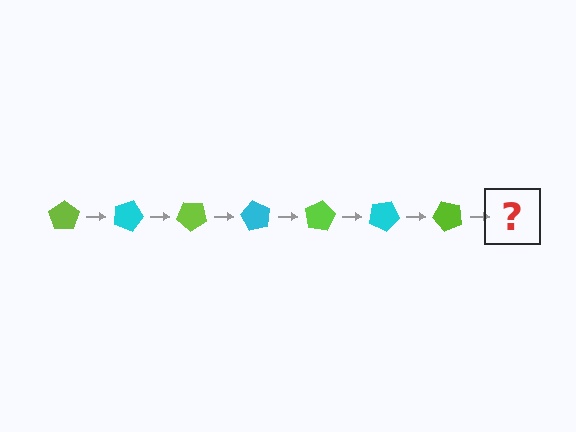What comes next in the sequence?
The next element should be a cyan pentagon, rotated 140 degrees from the start.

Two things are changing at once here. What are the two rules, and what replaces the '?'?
The two rules are that it rotates 20 degrees each step and the color cycles through lime and cyan. The '?' should be a cyan pentagon, rotated 140 degrees from the start.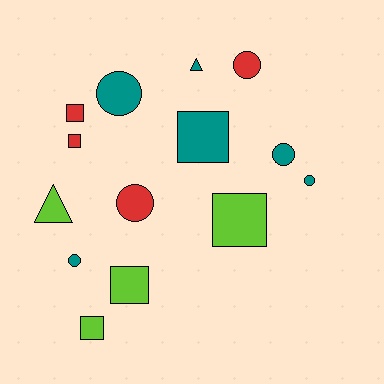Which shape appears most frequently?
Square, with 6 objects.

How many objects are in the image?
There are 14 objects.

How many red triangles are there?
There are no red triangles.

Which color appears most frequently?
Teal, with 6 objects.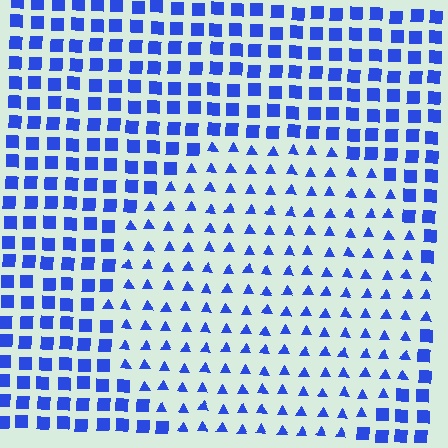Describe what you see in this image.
The image is filled with small blue elements arranged in a uniform grid. A circle-shaped region contains triangles, while the surrounding area contains squares. The boundary is defined purely by the change in element shape.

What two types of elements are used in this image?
The image uses triangles inside the circle region and squares outside it.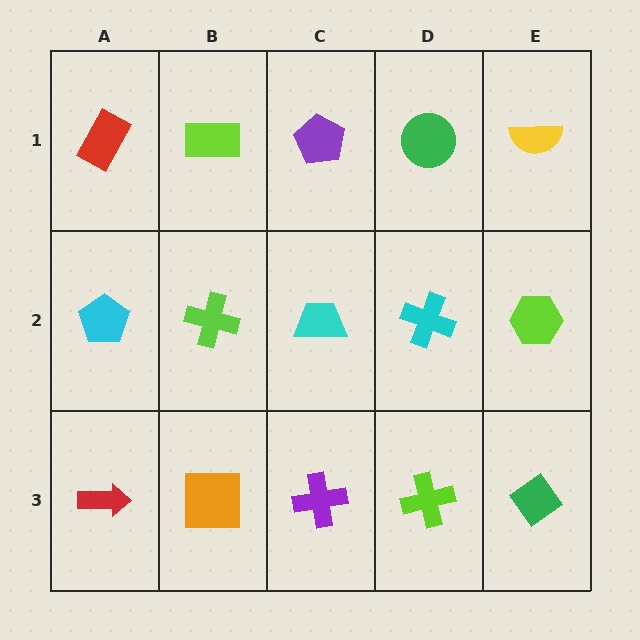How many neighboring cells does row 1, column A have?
2.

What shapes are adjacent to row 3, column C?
A cyan trapezoid (row 2, column C), an orange square (row 3, column B), a lime cross (row 3, column D).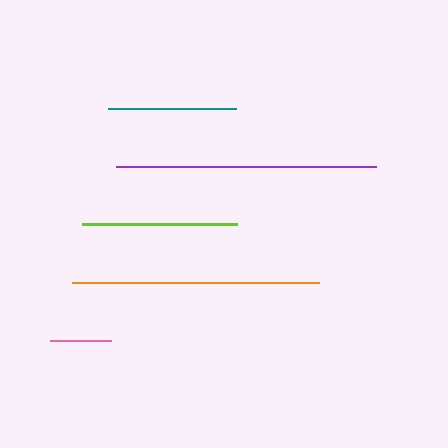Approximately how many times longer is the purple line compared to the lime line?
The purple line is approximately 1.7 times the length of the lime line.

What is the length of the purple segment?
The purple segment is approximately 259 pixels long.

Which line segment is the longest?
The purple line is the longest at approximately 259 pixels.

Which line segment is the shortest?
The pink line is the shortest at approximately 61 pixels.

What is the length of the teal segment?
The teal segment is approximately 129 pixels long.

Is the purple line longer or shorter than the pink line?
The purple line is longer than the pink line.